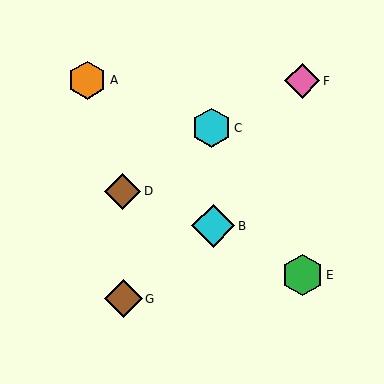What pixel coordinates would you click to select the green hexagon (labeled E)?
Click at (303, 275) to select the green hexagon E.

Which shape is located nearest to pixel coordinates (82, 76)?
The orange hexagon (labeled A) at (87, 80) is nearest to that location.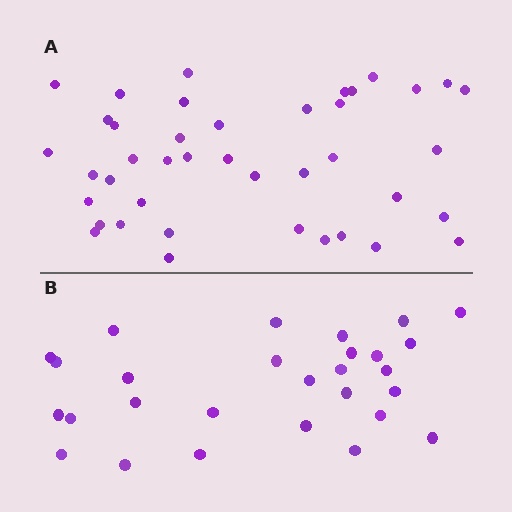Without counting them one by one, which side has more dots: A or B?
Region A (the top region) has more dots.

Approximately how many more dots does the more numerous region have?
Region A has approximately 15 more dots than region B.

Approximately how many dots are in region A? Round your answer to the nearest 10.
About 40 dots. (The exact count is 41, which rounds to 40.)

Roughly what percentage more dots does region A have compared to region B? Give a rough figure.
About 45% more.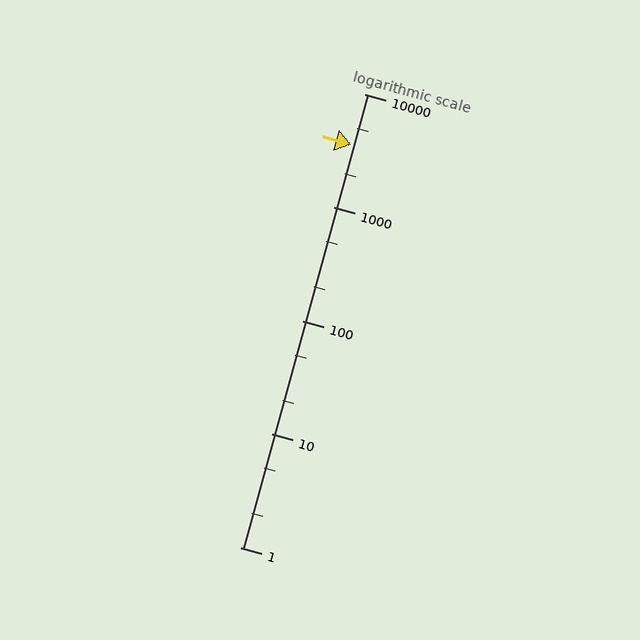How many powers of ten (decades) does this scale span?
The scale spans 4 decades, from 1 to 10000.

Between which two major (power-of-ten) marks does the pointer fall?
The pointer is between 1000 and 10000.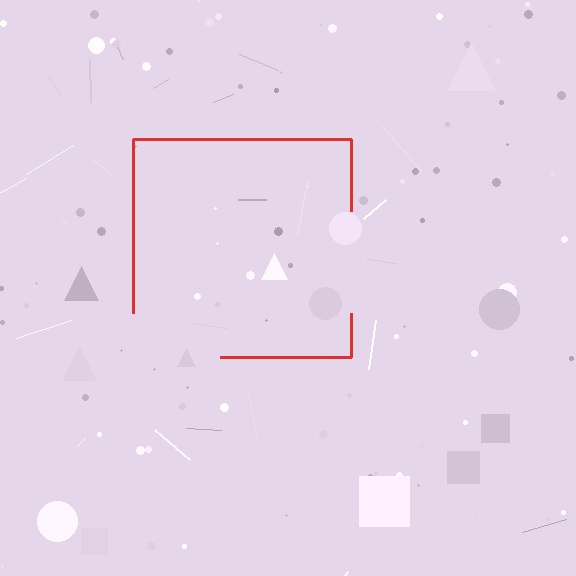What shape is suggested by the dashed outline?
The dashed outline suggests a square.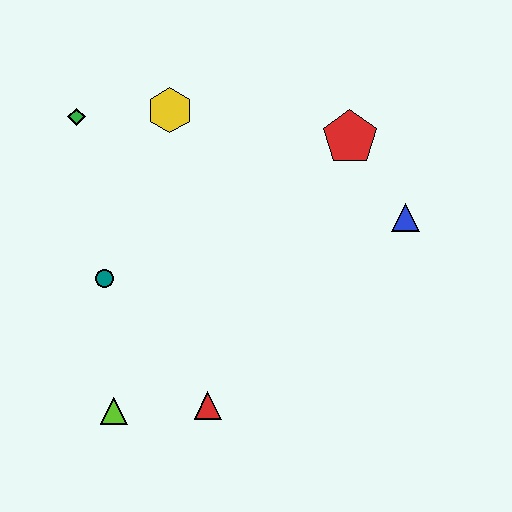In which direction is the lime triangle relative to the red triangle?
The lime triangle is to the left of the red triangle.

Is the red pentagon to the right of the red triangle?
Yes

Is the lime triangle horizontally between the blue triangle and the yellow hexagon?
No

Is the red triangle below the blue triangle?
Yes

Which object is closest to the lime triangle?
The red triangle is closest to the lime triangle.